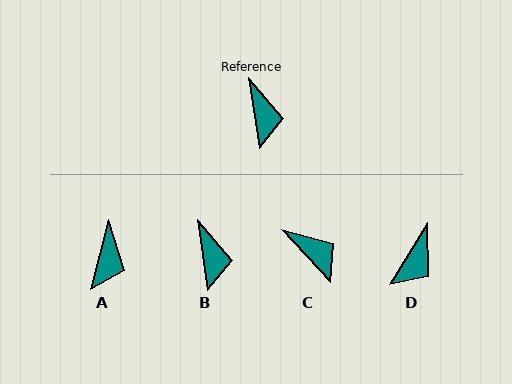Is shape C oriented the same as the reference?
No, it is off by about 34 degrees.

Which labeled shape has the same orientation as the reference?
B.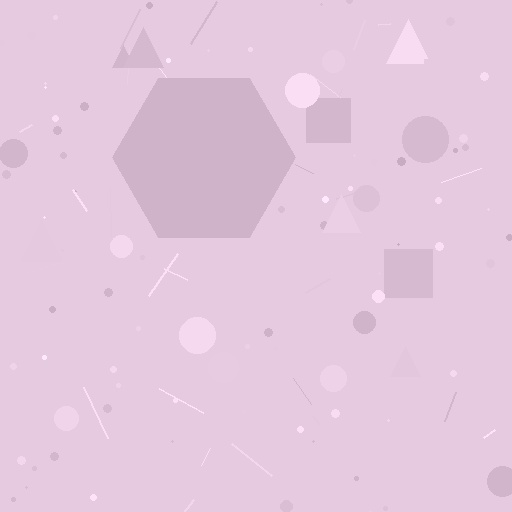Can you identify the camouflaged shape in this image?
The camouflaged shape is a hexagon.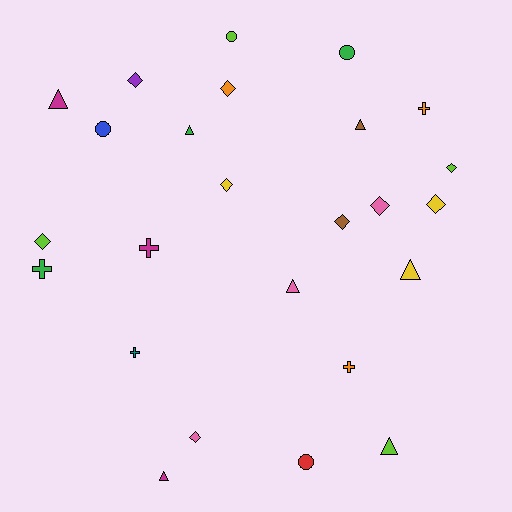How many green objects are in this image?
There are 3 green objects.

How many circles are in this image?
There are 4 circles.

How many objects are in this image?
There are 25 objects.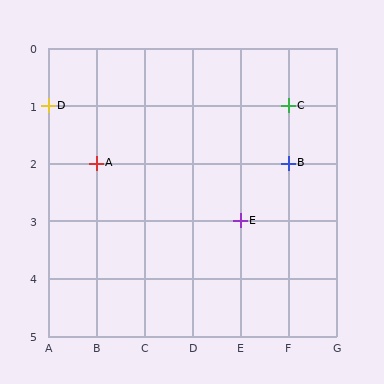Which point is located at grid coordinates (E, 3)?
Point E is at (E, 3).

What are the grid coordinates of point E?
Point E is at grid coordinates (E, 3).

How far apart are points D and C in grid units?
Points D and C are 5 columns apart.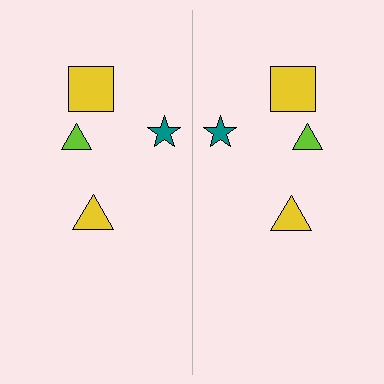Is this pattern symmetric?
Yes, this pattern has bilateral (reflection) symmetry.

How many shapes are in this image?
There are 8 shapes in this image.